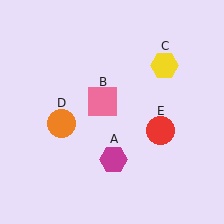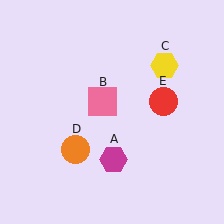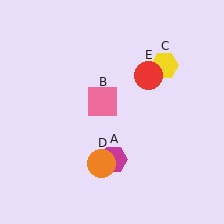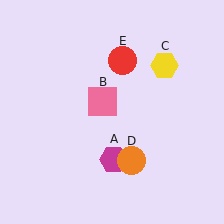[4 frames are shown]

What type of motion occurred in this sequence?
The orange circle (object D), red circle (object E) rotated counterclockwise around the center of the scene.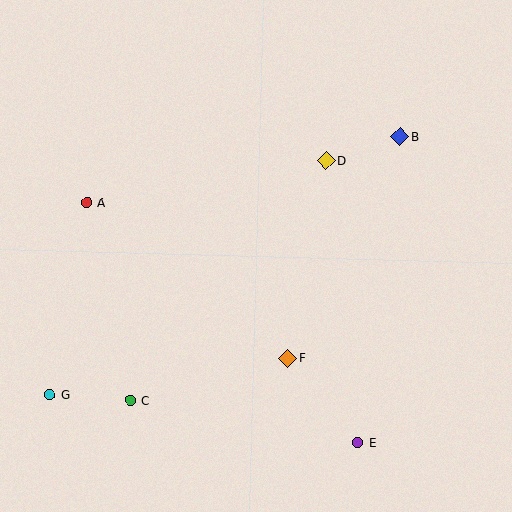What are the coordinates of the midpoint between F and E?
The midpoint between F and E is at (323, 400).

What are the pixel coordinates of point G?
Point G is at (50, 395).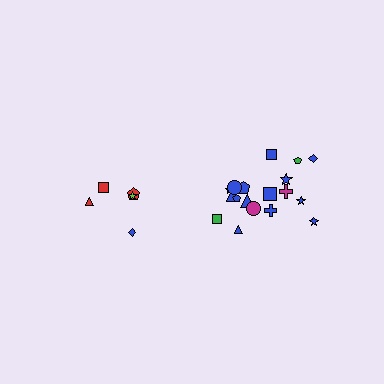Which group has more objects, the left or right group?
The right group.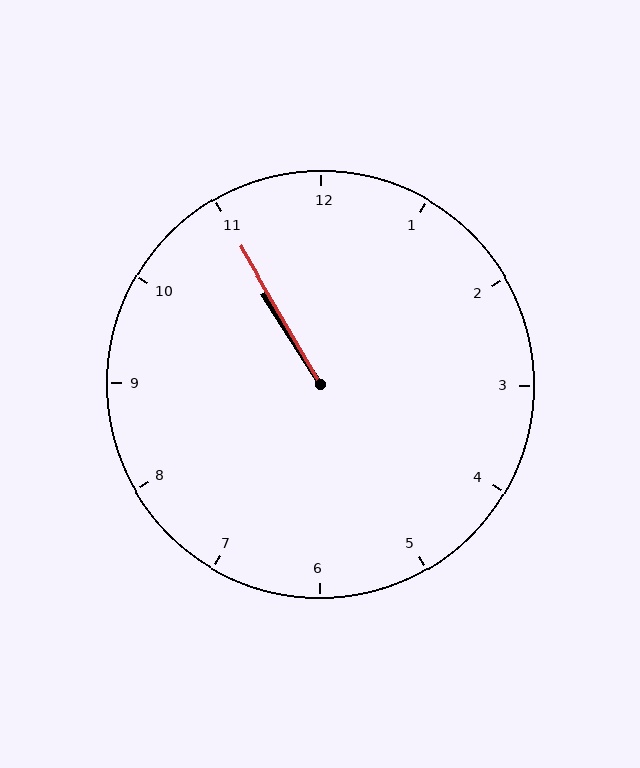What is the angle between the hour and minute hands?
Approximately 2 degrees.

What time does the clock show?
10:55.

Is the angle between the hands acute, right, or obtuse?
It is acute.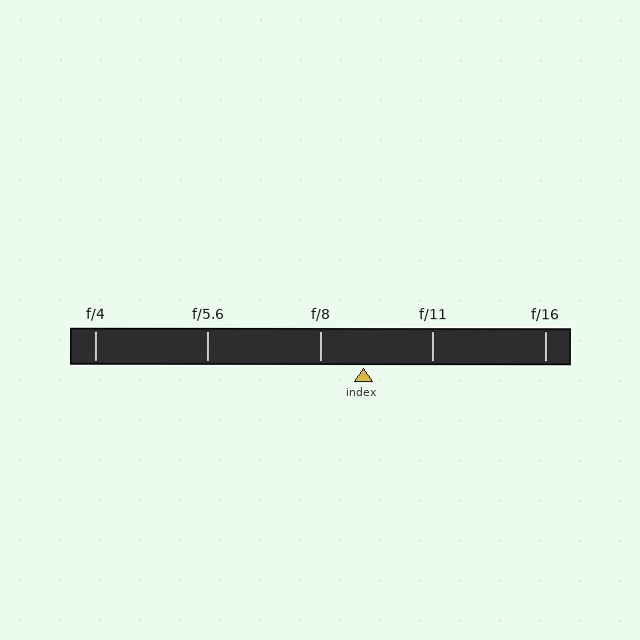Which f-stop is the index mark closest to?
The index mark is closest to f/8.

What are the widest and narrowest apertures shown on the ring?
The widest aperture shown is f/4 and the narrowest is f/16.